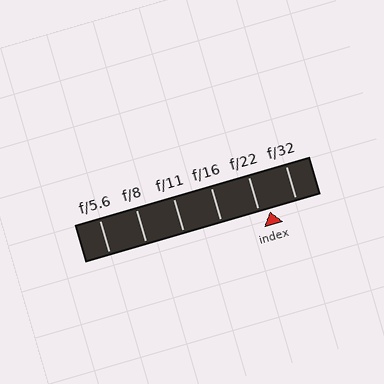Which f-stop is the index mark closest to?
The index mark is closest to f/22.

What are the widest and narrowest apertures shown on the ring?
The widest aperture shown is f/5.6 and the narrowest is f/32.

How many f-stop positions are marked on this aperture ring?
There are 6 f-stop positions marked.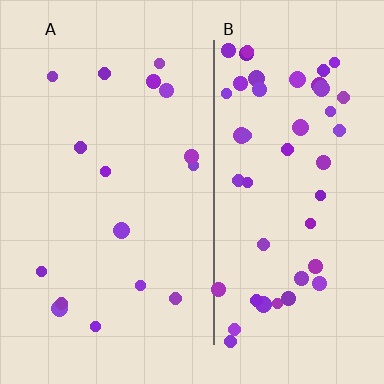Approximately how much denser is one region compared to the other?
Approximately 2.9× — region B over region A.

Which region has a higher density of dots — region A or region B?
B (the right).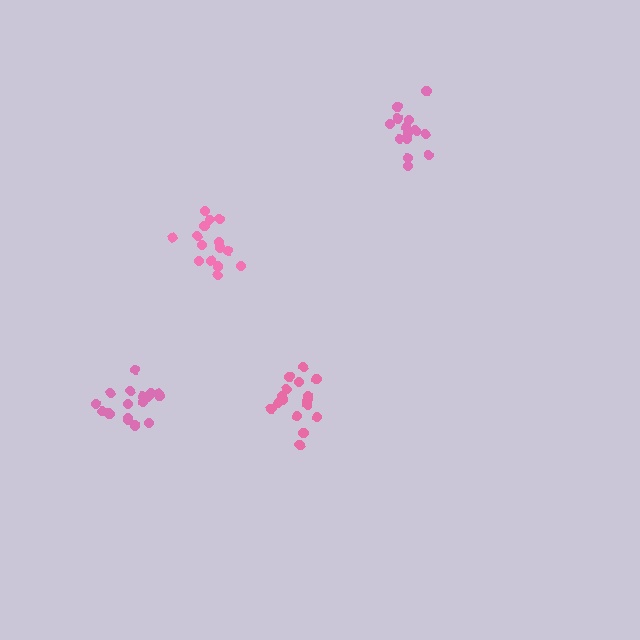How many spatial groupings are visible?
There are 4 spatial groupings.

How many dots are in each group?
Group 1: 15 dots, Group 2: 17 dots, Group 3: 17 dots, Group 4: 15 dots (64 total).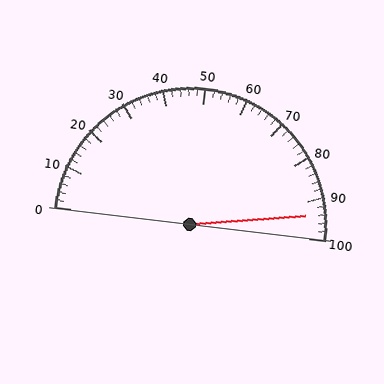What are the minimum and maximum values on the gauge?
The gauge ranges from 0 to 100.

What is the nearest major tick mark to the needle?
The nearest major tick mark is 90.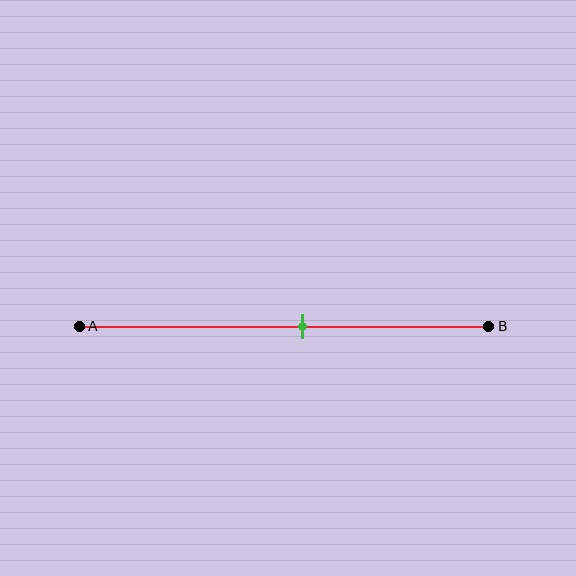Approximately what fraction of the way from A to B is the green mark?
The green mark is approximately 55% of the way from A to B.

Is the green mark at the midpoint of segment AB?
No, the mark is at about 55% from A, not at the 50% midpoint.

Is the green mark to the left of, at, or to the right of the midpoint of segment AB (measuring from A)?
The green mark is to the right of the midpoint of segment AB.